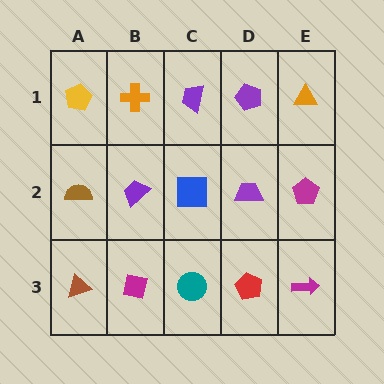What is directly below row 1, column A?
A brown semicircle.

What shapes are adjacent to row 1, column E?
A magenta pentagon (row 2, column E), a purple pentagon (row 1, column D).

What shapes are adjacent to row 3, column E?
A magenta pentagon (row 2, column E), a red pentagon (row 3, column D).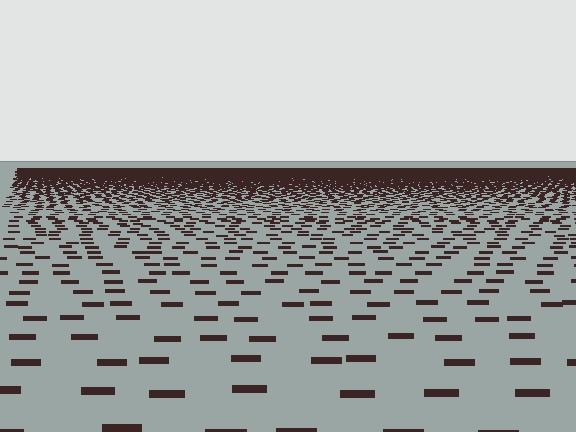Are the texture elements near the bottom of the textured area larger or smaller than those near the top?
Larger. Near the bottom, elements are closer to the viewer and appear at a bigger on-screen size.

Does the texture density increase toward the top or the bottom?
Density increases toward the top.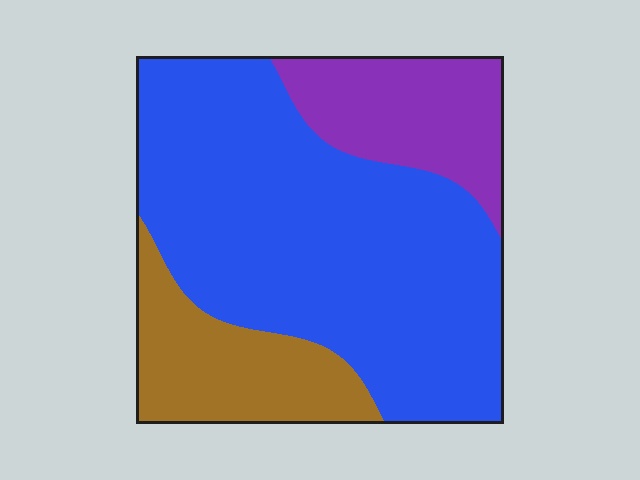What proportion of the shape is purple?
Purple covers around 20% of the shape.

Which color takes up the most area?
Blue, at roughly 65%.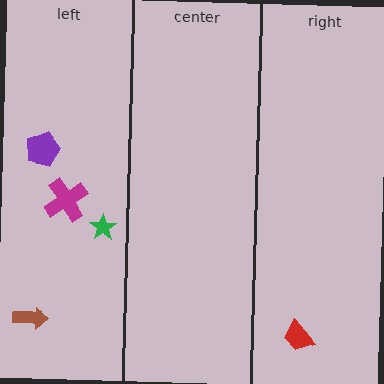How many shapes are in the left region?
4.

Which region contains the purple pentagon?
The left region.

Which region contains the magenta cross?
The left region.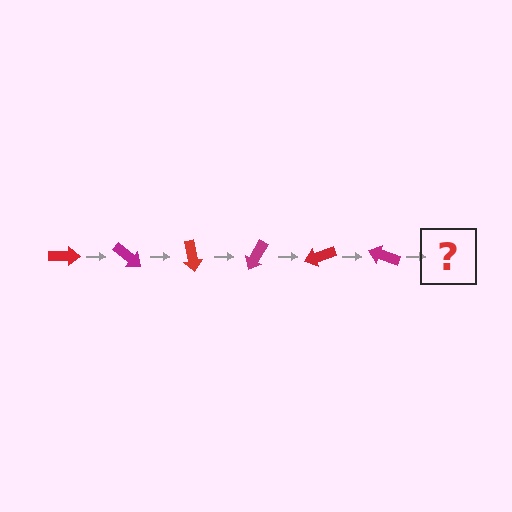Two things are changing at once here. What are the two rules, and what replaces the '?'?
The two rules are that it rotates 40 degrees each step and the color cycles through red and magenta. The '?' should be a red arrow, rotated 240 degrees from the start.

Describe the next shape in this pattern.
It should be a red arrow, rotated 240 degrees from the start.